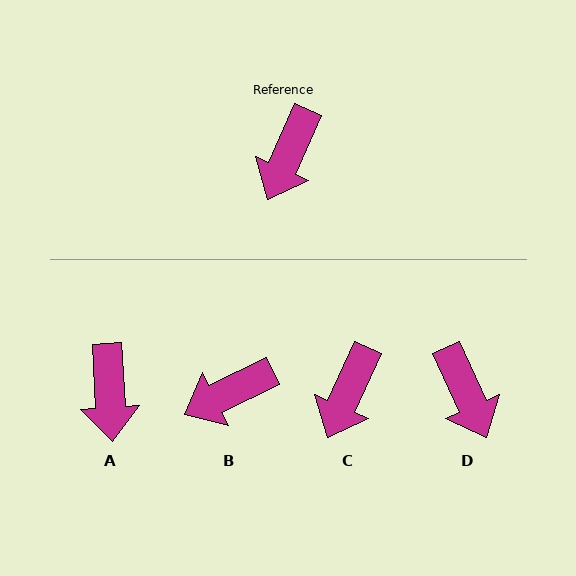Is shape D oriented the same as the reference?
No, it is off by about 49 degrees.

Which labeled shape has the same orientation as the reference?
C.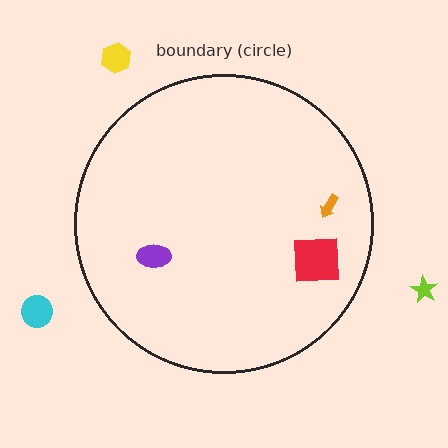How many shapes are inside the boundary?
3 inside, 3 outside.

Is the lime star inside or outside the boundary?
Outside.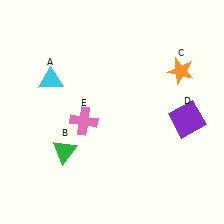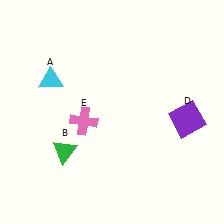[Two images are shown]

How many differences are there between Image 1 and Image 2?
There is 1 difference between the two images.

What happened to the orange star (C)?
The orange star (C) was removed in Image 2. It was in the top-right area of Image 1.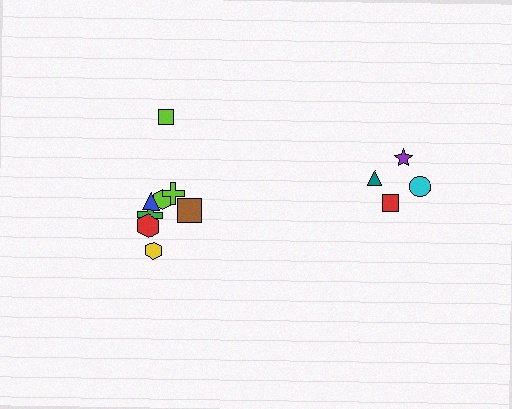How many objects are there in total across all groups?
There are 12 objects.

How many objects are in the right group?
There are 4 objects.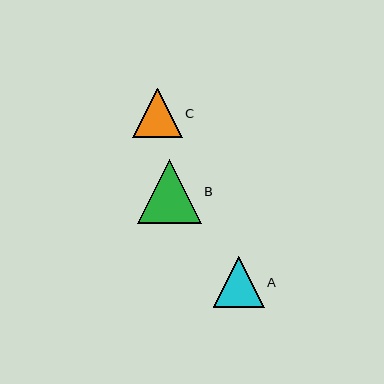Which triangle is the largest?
Triangle B is the largest with a size of approximately 64 pixels.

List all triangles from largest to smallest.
From largest to smallest: B, A, C.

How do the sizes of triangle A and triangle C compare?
Triangle A and triangle C are approximately the same size.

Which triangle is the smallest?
Triangle C is the smallest with a size of approximately 49 pixels.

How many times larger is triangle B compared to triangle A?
Triangle B is approximately 1.3 times the size of triangle A.